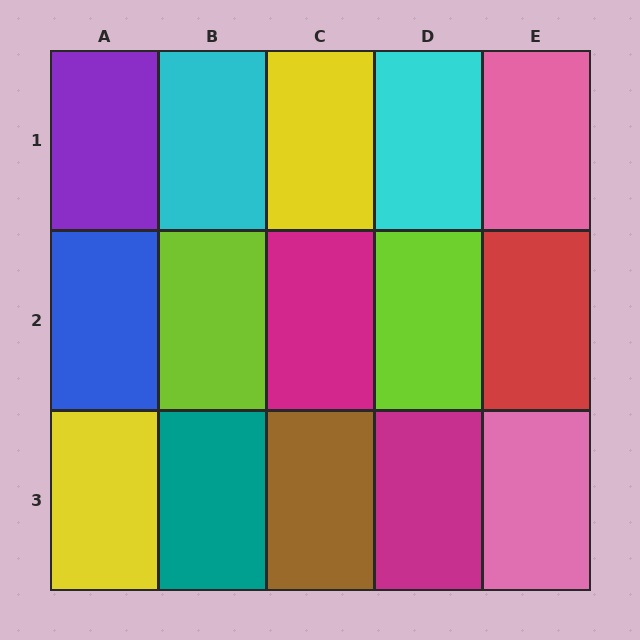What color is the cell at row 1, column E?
Pink.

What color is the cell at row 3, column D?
Magenta.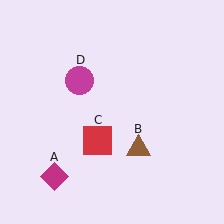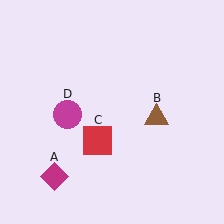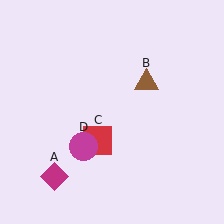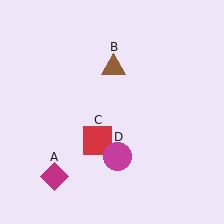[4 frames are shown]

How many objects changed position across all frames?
2 objects changed position: brown triangle (object B), magenta circle (object D).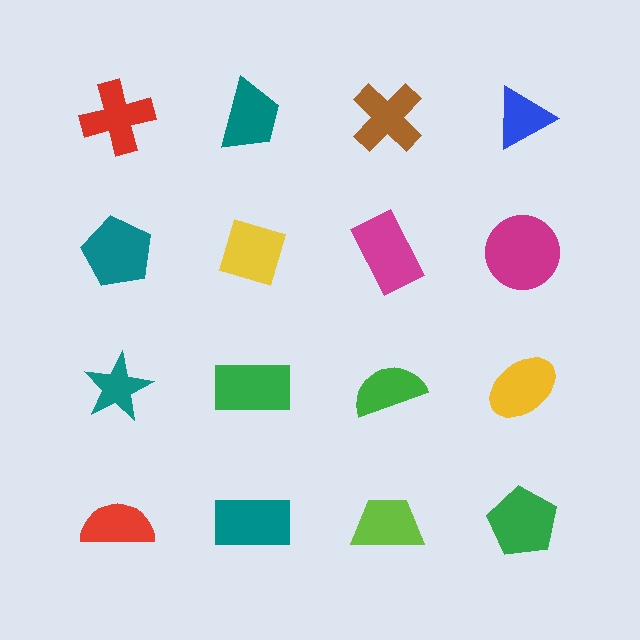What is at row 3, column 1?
A teal star.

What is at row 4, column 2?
A teal rectangle.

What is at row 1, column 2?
A teal trapezoid.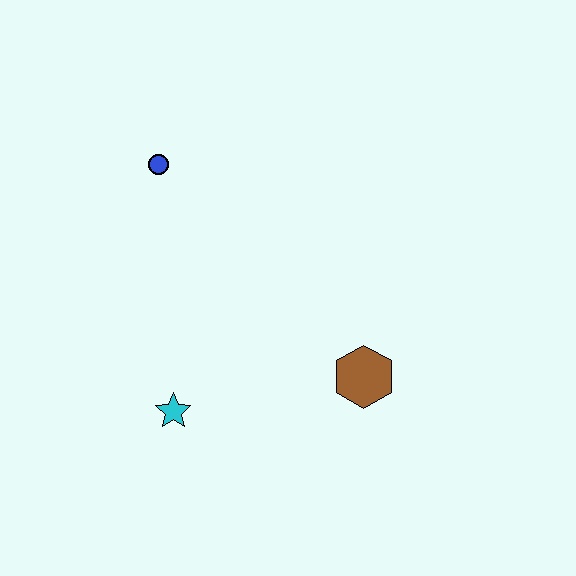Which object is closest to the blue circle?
The cyan star is closest to the blue circle.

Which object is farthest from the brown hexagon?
The blue circle is farthest from the brown hexagon.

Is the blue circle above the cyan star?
Yes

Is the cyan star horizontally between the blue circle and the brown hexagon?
Yes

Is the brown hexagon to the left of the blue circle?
No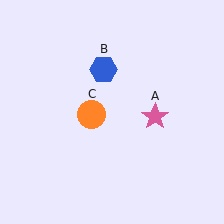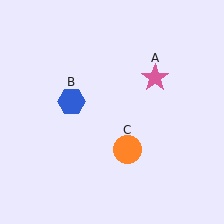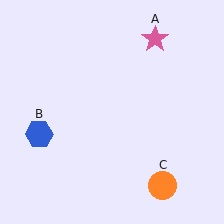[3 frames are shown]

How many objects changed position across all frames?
3 objects changed position: pink star (object A), blue hexagon (object B), orange circle (object C).